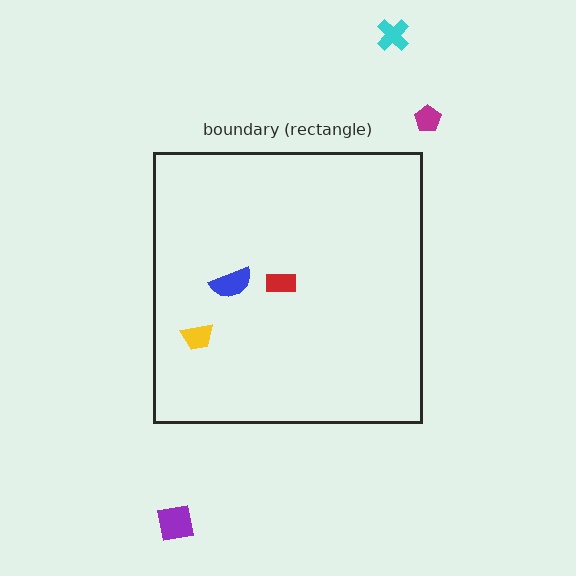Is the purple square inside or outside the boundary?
Outside.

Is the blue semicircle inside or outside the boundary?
Inside.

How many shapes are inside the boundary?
3 inside, 3 outside.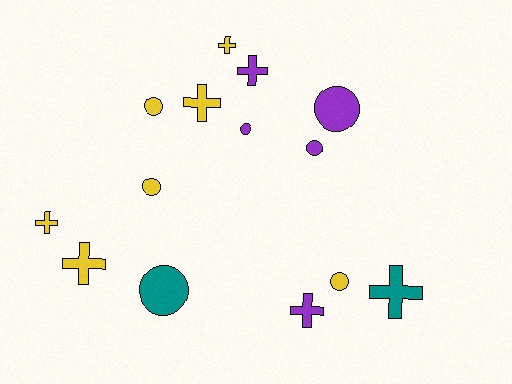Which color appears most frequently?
Yellow, with 7 objects.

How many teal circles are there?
There is 1 teal circle.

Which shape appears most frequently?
Circle, with 7 objects.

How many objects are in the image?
There are 14 objects.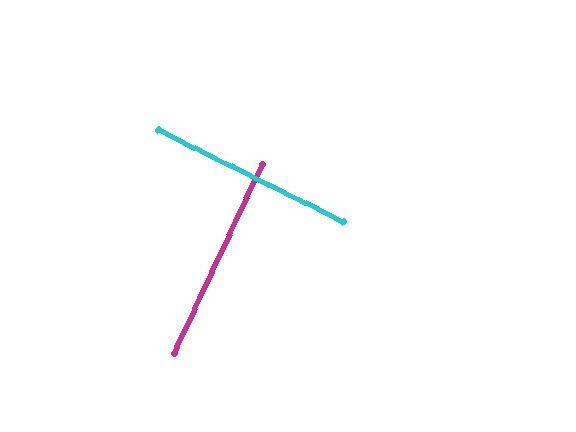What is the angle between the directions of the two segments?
Approximately 88 degrees.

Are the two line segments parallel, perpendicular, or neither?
Perpendicular — they meet at approximately 88°.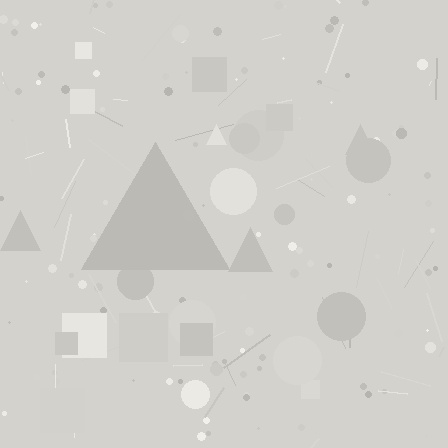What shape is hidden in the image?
A triangle is hidden in the image.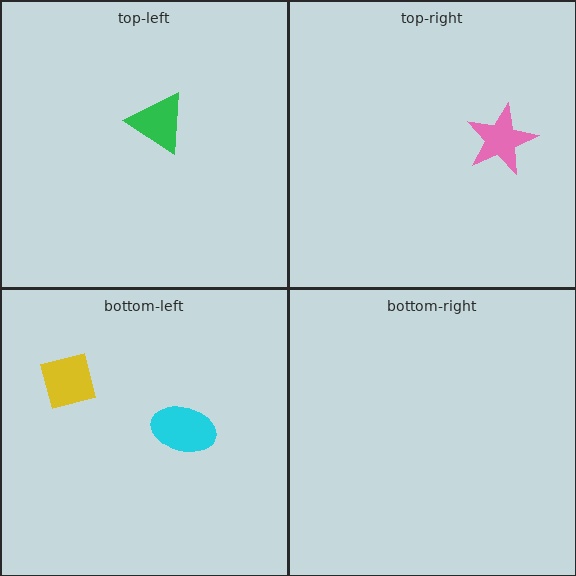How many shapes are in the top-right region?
1.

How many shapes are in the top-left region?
1.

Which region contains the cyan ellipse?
The bottom-left region.